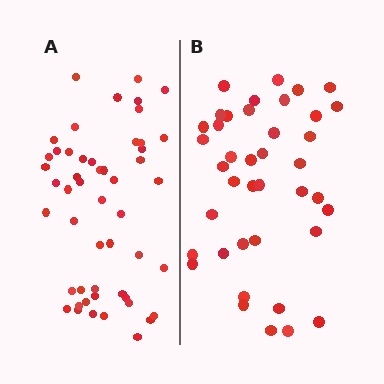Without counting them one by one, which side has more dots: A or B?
Region A (the left region) has more dots.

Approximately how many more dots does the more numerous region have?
Region A has roughly 12 or so more dots than region B.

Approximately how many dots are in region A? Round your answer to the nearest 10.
About 50 dots. (The exact count is 51, which rounds to 50.)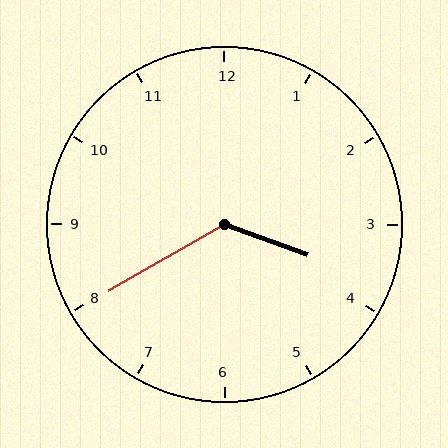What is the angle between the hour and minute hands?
Approximately 130 degrees.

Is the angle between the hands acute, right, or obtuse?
It is obtuse.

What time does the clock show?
3:40.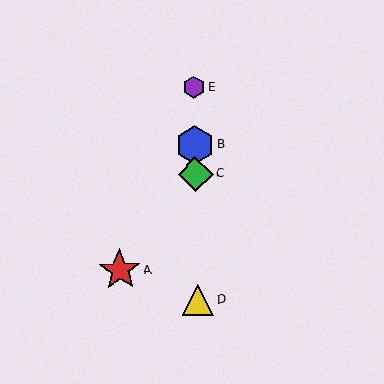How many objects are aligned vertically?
4 objects (B, C, D, E) are aligned vertically.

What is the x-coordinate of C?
Object C is at x≈196.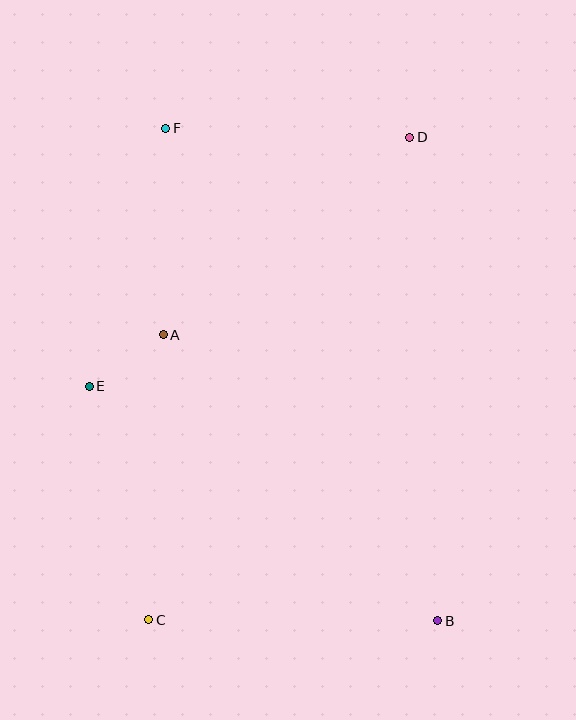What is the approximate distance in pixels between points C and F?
The distance between C and F is approximately 492 pixels.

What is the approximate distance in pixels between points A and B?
The distance between A and B is approximately 396 pixels.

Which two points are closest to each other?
Points A and E are closest to each other.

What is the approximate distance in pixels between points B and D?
The distance between B and D is approximately 484 pixels.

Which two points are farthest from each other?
Points B and F are farthest from each other.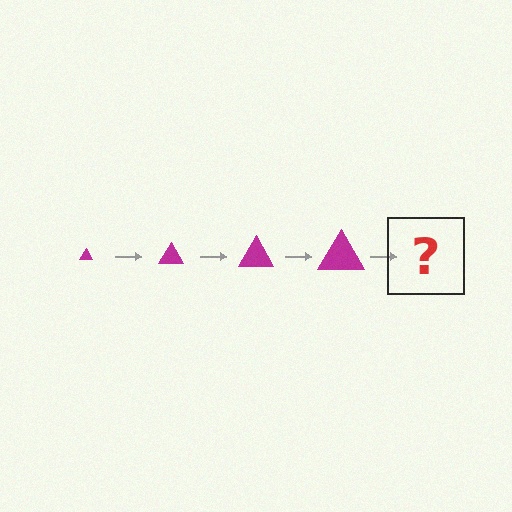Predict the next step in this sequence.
The next step is a magenta triangle, larger than the previous one.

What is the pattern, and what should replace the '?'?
The pattern is that the triangle gets progressively larger each step. The '?' should be a magenta triangle, larger than the previous one.